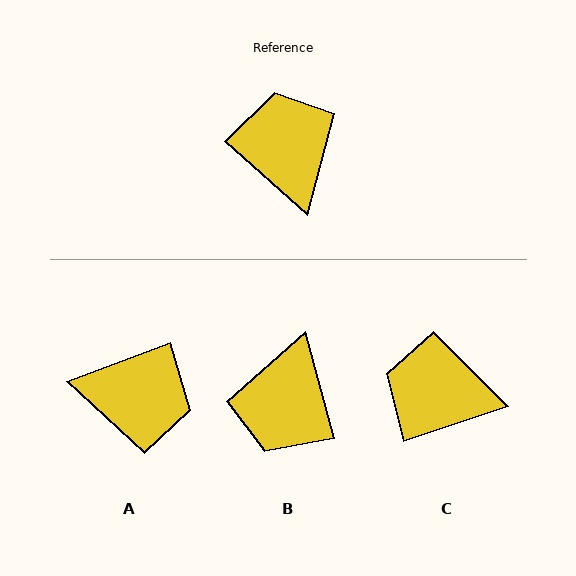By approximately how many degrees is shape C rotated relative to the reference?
Approximately 60 degrees counter-clockwise.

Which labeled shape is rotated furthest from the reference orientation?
B, about 146 degrees away.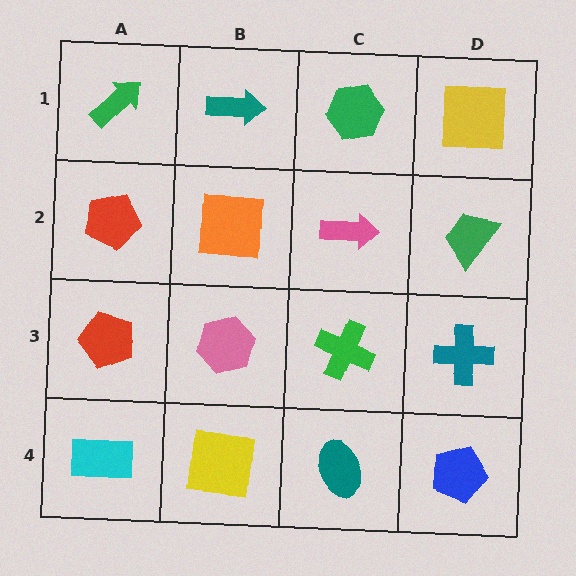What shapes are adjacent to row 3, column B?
An orange square (row 2, column B), a yellow square (row 4, column B), a red pentagon (row 3, column A), a green cross (row 3, column C).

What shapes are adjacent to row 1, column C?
A pink arrow (row 2, column C), a teal arrow (row 1, column B), a yellow square (row 1, column D).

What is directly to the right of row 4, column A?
A yellow square.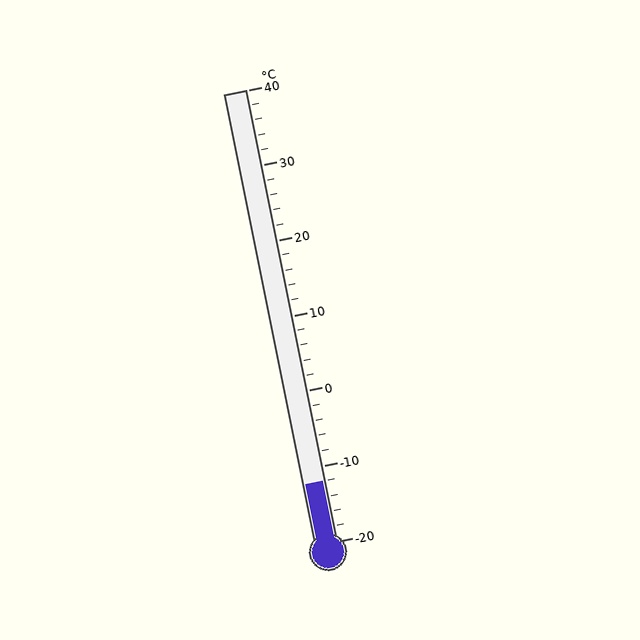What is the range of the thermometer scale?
The thermometer scale ranges from -20°C to 40°C.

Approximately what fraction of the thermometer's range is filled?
The thermometer is filled to approximately 15% of its range.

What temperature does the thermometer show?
The thermometer shows approximately -12°C.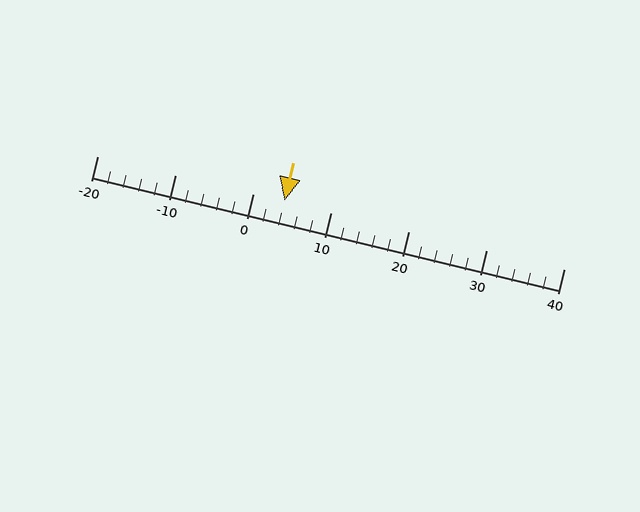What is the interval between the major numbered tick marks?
The major tick marks are spaced 10 units apart.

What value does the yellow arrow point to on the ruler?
The yellow arrow points to approximately 4.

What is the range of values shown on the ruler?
The ruler shows values from -20 to 40.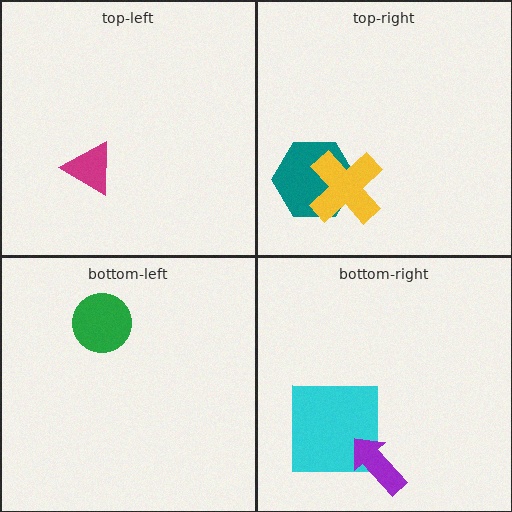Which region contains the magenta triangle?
The top-left region.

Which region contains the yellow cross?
The top-right region.